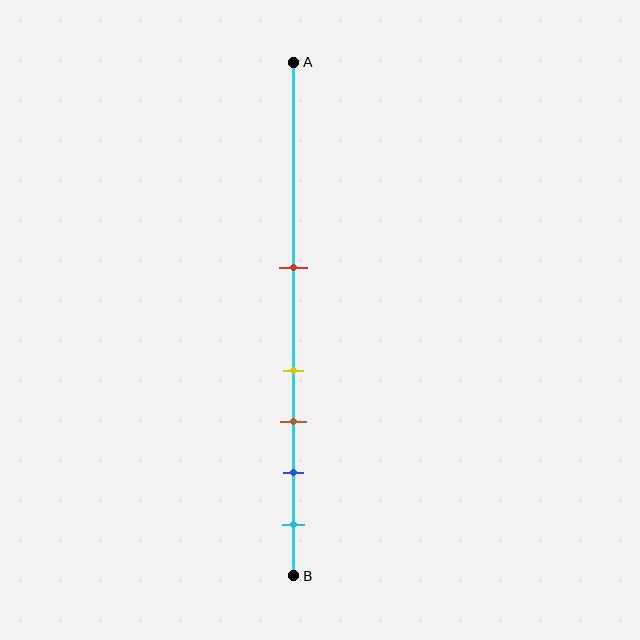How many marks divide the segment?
There are 5 marks dividing the segment.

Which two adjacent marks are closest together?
The yellow and brown marks are the closest adjacent pair.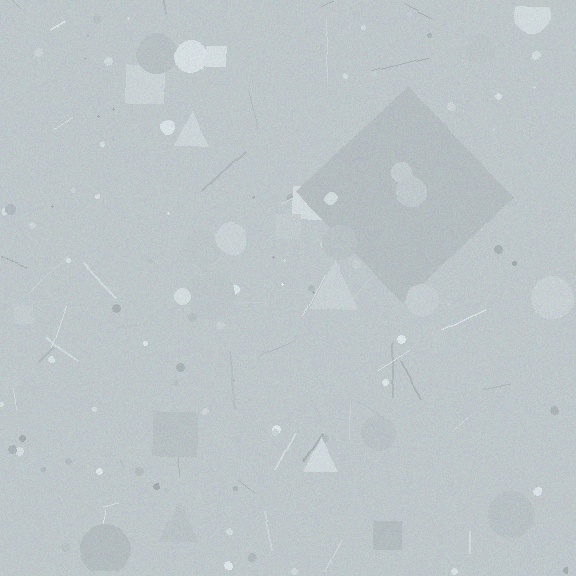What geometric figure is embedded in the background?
A diamond is embedded in the background.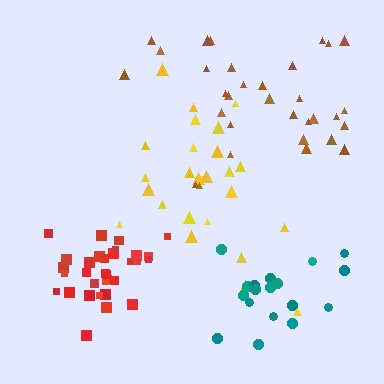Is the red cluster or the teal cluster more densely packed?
Red.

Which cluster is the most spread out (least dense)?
Brown.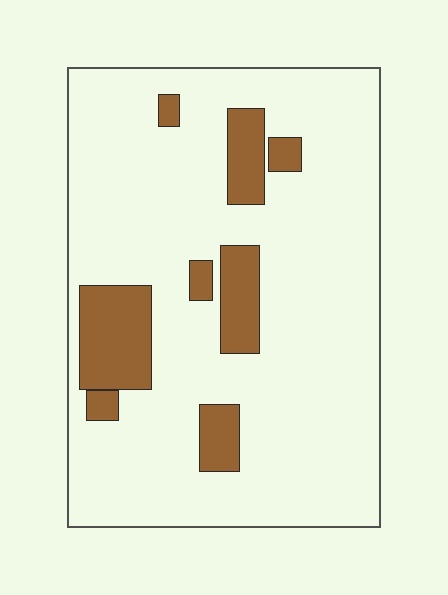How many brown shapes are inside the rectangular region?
8.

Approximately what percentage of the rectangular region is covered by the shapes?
Approximately 15%.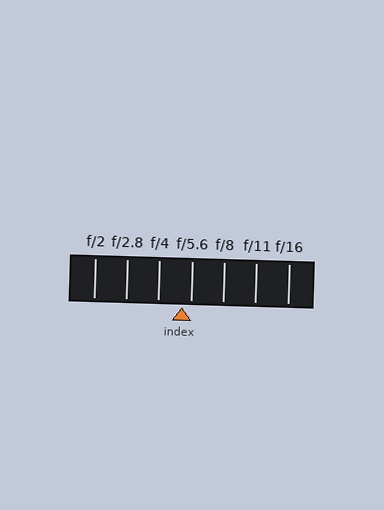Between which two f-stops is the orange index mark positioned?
The index mark is between f/4 and f/5.6.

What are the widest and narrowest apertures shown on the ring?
The widest aperture shown is f/2 and the narrowest is f/16.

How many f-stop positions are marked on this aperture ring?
There are 7 f-stop positions marked.